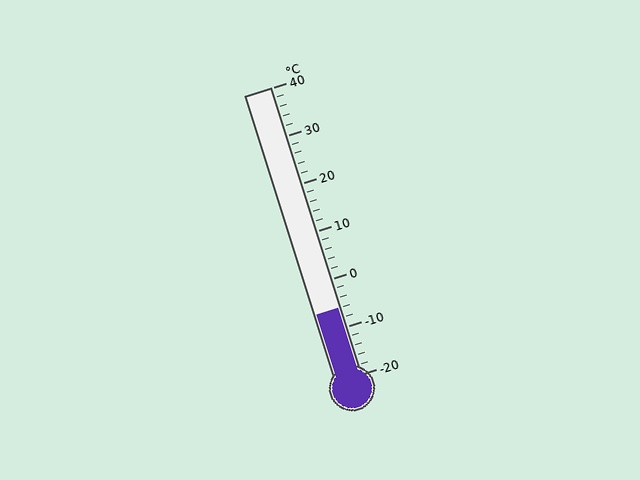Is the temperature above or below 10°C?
The temperature is below 10°C.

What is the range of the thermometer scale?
The thermometer scale ranges from -20°C to 40°C.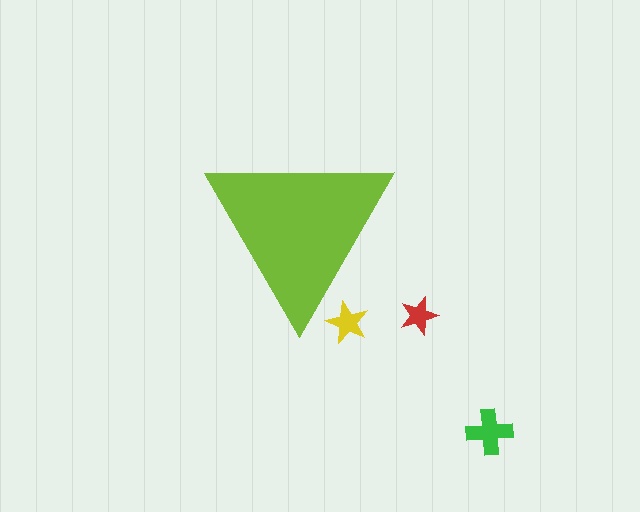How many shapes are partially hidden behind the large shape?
1 shape is partially hidden.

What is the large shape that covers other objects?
A lime triangle.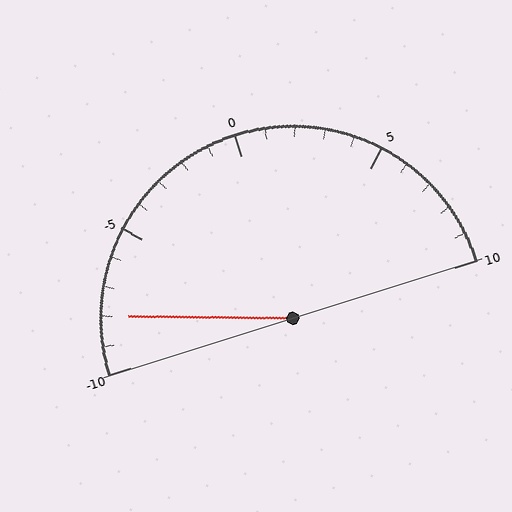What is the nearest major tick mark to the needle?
The nearest major tick mark is -10.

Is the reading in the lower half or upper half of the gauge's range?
The reading is in the lower half of the range (-10 to 10).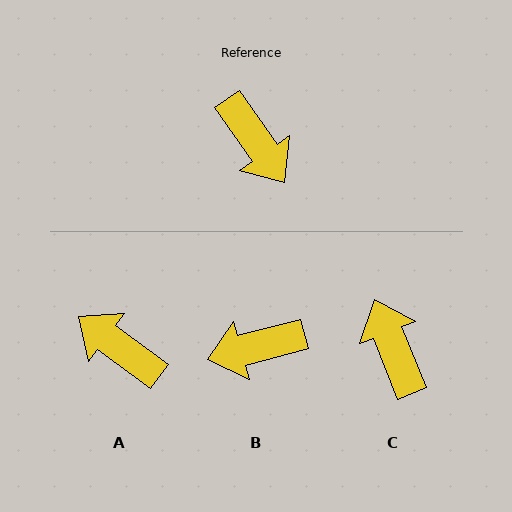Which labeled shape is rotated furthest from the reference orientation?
C, about 167 degrees away.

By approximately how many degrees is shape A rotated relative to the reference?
Approximately 161 degrees clockwise.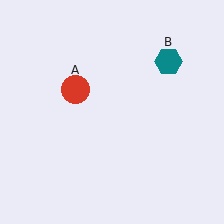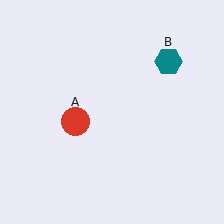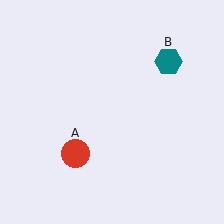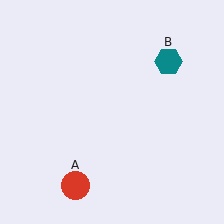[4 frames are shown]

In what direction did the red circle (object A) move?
The red circle (object A) moved down.